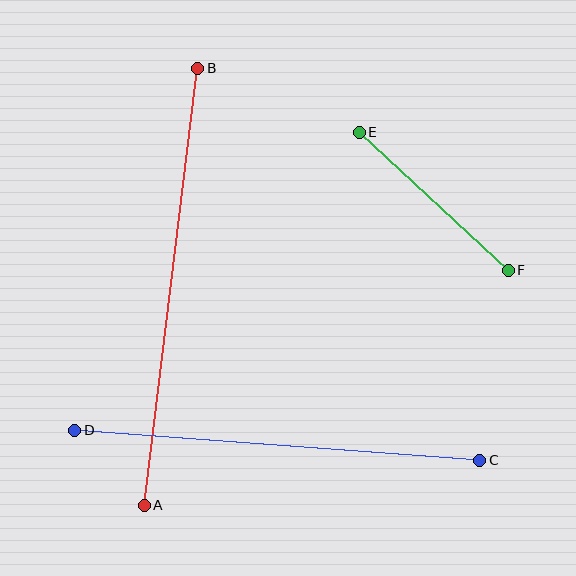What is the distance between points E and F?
The distance is approximately 203 pixels.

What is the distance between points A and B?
The distance is approximately 440 pixels.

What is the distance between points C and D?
The distance is approximately 406 pixels.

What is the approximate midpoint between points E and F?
The midpoint is at approximately (434, 201) pixels.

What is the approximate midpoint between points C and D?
The midpoint is at approximately (277, 445) pixels.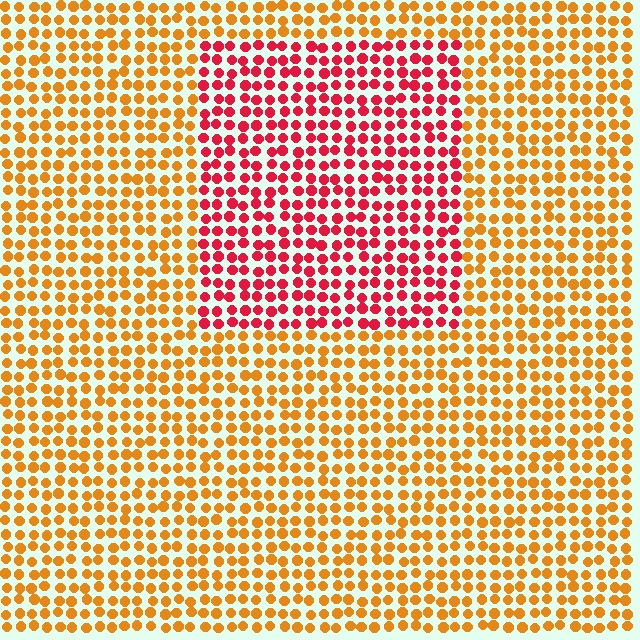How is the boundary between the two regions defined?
The boundary is defined purely by a slight shift in hue (about 45 degrees). Spacing, size, and orientation are identical on both sides.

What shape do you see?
I see a rectangle.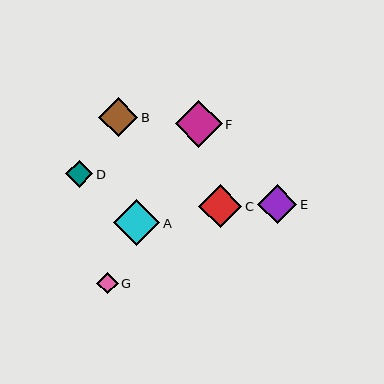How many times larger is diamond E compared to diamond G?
Diamond E is approximately 1.8 times the size of diamond G.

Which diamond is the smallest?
Diamond G is the smallest with a size of approximately 22 pixels.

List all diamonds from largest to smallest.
From largest to smallest: F, A, C, B, E, D, G.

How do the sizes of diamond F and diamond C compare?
Diamond F and diamond C are approximately the same size.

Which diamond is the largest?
Diamond F is the largest with a size of approximately 46 pixels.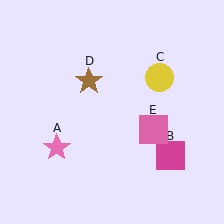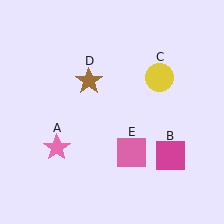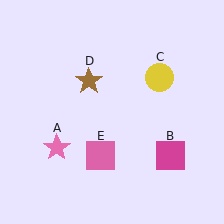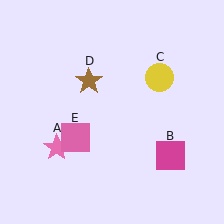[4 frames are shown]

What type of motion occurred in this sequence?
The pink square (object E) rotated clockwise around the center of the scene.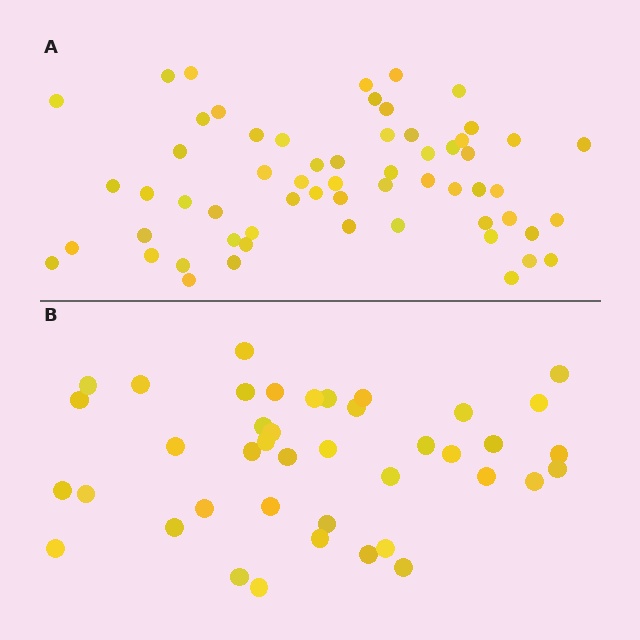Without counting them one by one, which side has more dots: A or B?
Region A (the top region) has more dots.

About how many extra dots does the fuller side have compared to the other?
Region A has approximately 20 more dots than region B.